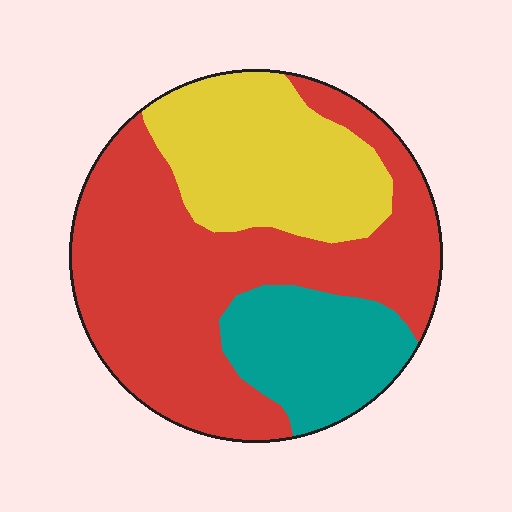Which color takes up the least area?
Teal, at roughly 20%.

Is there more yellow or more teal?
Yellow.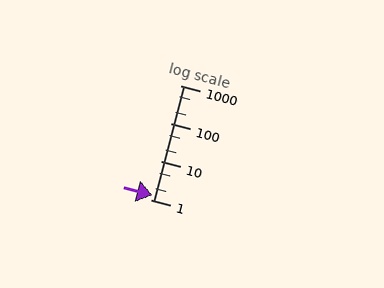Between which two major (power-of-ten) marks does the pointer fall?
The pointer is between 1 and 10.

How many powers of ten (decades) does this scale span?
The scale spans 3 decades, from 1 to 1000.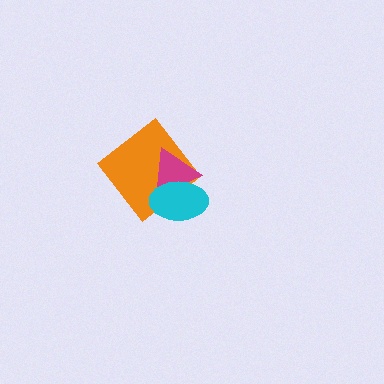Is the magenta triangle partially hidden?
Yes, it is partially covered by another shape.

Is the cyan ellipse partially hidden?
No, no other shape covers it.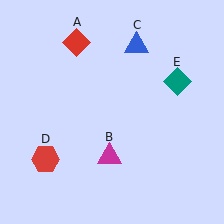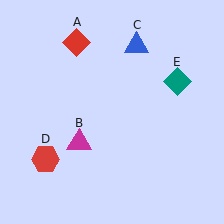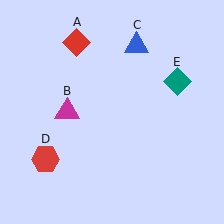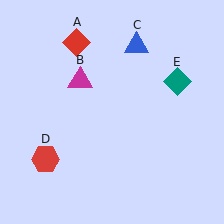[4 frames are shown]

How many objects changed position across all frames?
1 object changed position: magenta triangle (object B).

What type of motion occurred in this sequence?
The magenta triangle (object B) rotated clockwise around the center of the scene.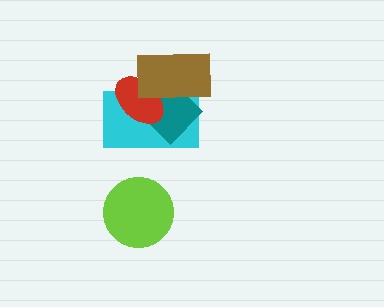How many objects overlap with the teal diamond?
3 objects overlap with the teal diamond.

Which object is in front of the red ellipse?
The brown rectangle is in front of the red ellipse.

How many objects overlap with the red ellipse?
3 objects overlap with the red ellipse.